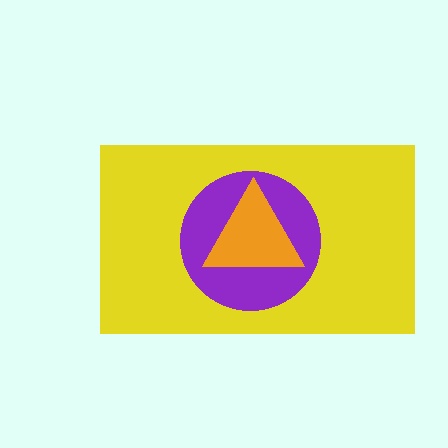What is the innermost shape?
The orange triangle.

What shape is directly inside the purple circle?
The orange triangle.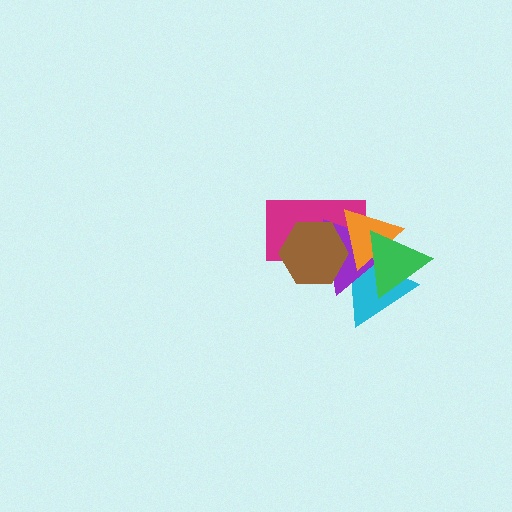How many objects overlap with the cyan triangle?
5 objects overlap with the cyan triangle.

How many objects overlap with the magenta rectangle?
4 objects overlap with the magenta rectangle.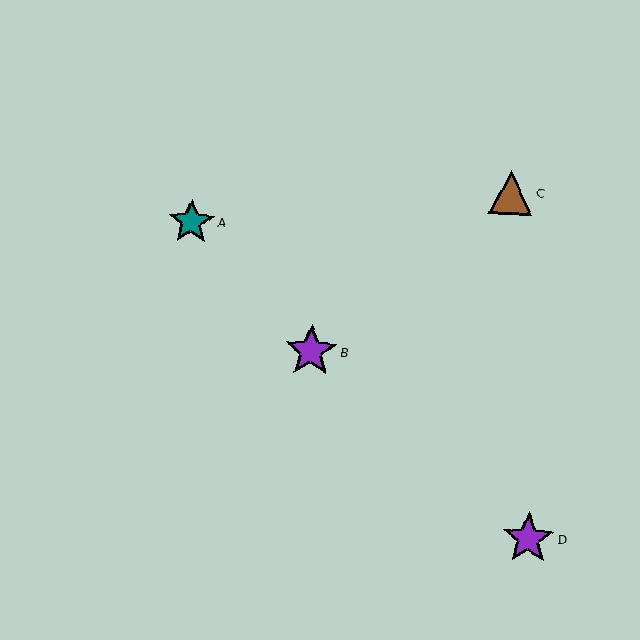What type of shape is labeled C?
Shape C is a brown triangle.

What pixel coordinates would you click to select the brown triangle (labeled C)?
Click at (511, 192) to select the brown triangle C.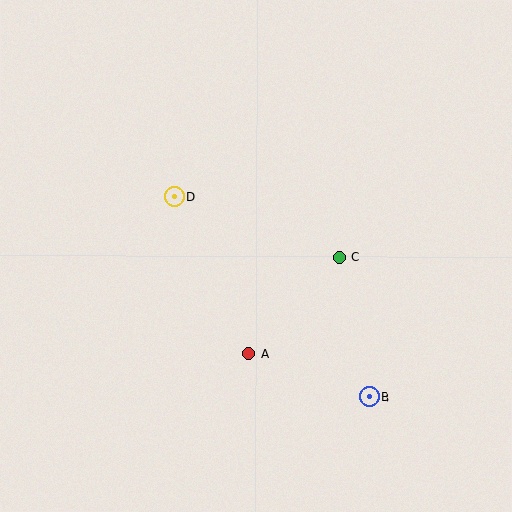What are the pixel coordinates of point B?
Point B is at (370, 397).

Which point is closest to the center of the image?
Point C at (339, 258) is closest to the center.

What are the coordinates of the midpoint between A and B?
The midpoint between A and B is at (309, 375).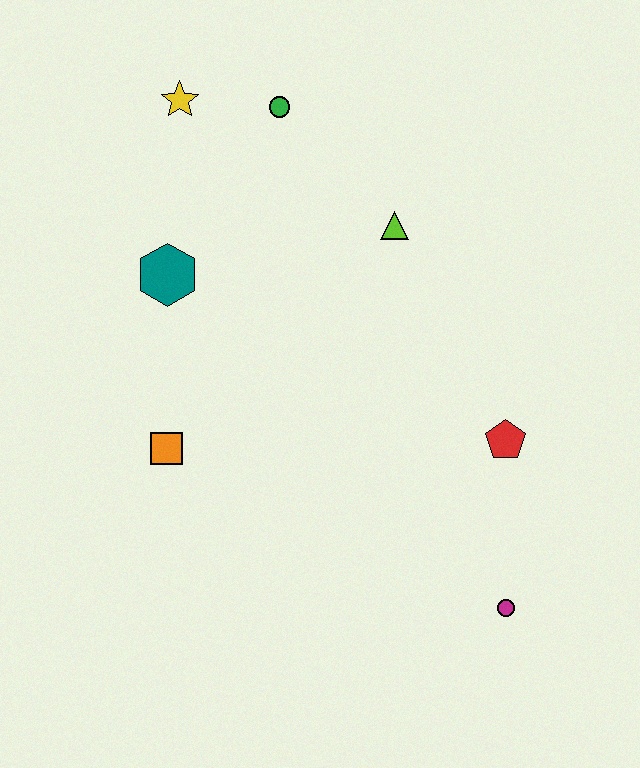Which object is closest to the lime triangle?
The green circle is closest to the lime triangle.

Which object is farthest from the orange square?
The magenta circle is farthest from the orange square.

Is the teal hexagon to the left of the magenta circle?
Yes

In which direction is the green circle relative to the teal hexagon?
The green circle is above the teal hexagon.